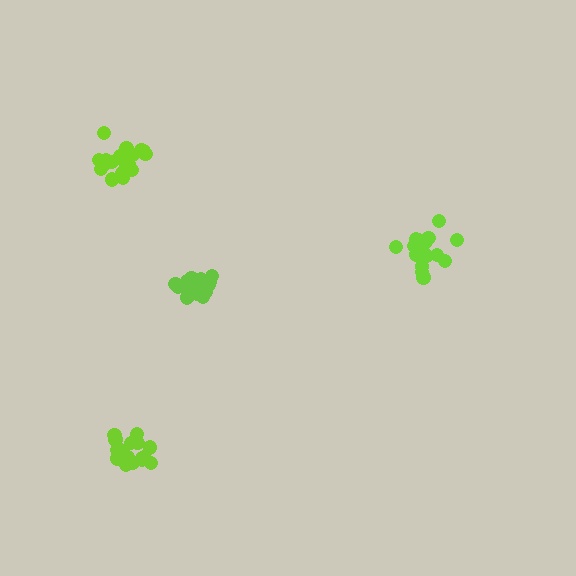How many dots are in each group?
Group 1: 20 dots, Group 2: 19 dots, Group 3: 21 dots, Group 4: 19 dots (79 total).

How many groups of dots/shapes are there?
There are 4 groups.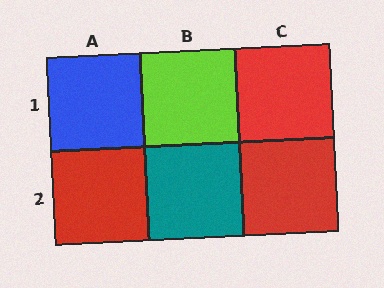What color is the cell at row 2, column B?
Teal.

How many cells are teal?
1 cell is teal.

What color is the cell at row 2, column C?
Red.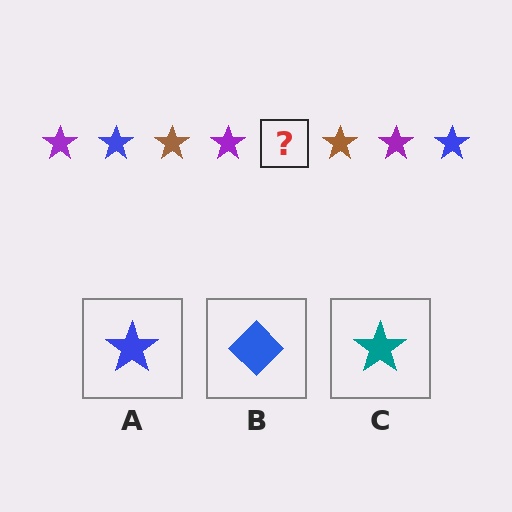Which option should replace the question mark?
Option A.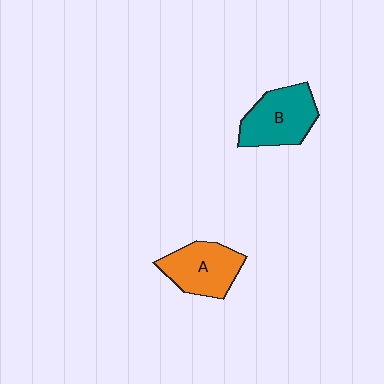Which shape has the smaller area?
Shape A (orange).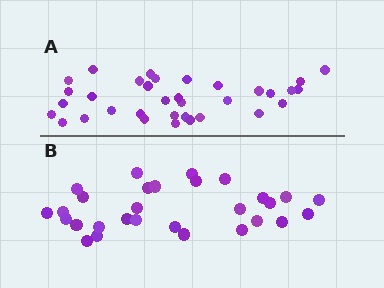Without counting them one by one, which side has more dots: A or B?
Region A (the top region) has more dots.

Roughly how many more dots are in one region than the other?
Region A has about 5 more dots than region B.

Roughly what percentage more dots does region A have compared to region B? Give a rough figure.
About 15% more.